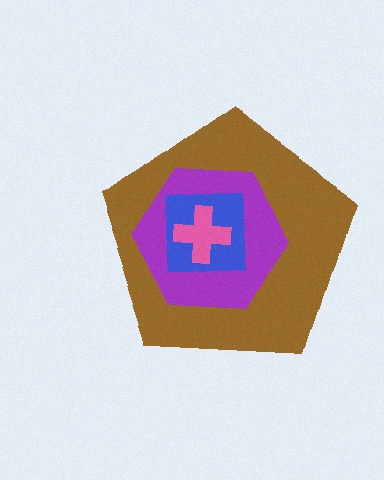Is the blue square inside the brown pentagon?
Yes.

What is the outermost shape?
The brown pentagon.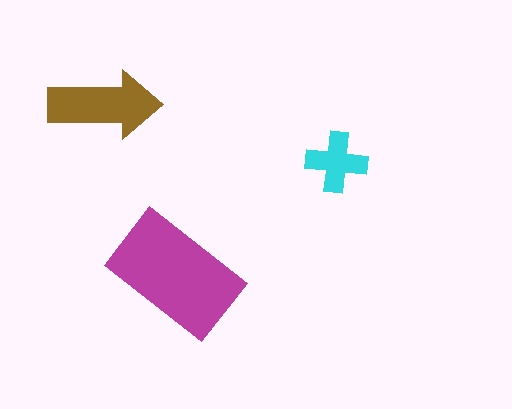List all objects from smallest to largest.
The cyan cross, the brown arrow, the magenta rectangle.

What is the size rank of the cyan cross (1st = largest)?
3rd.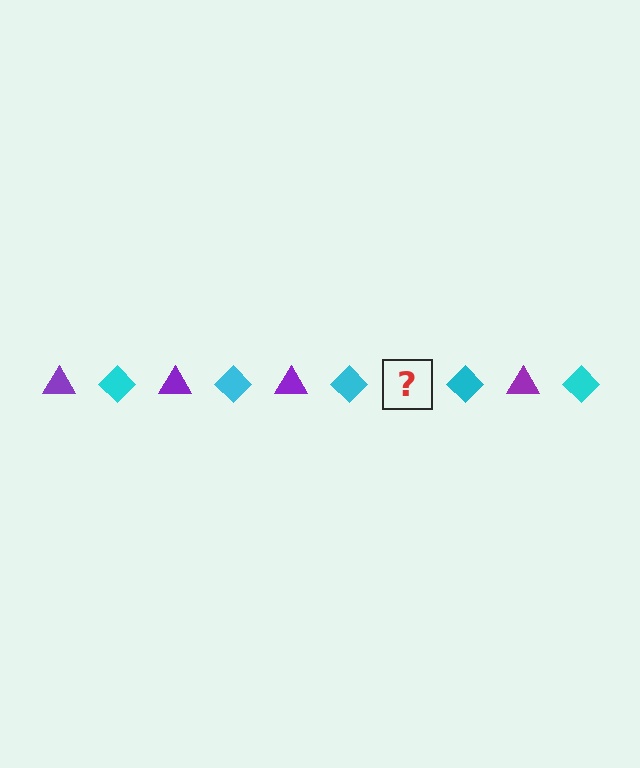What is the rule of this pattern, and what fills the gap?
The rule is that the pattern alternates between purple triangle and cyan diamond. The gap should be filled with a purple triangle.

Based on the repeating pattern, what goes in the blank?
The blank should be a purple triangle.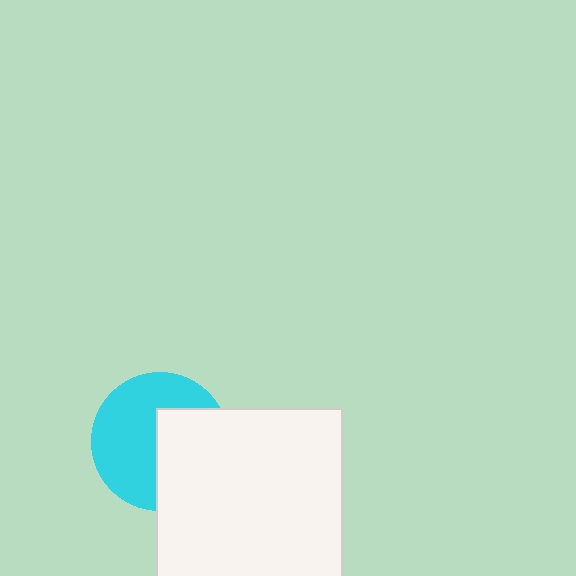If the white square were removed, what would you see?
You would see the complete cyan circle.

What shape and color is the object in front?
The object in front is a white square.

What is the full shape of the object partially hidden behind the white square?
The partially hidden object is a cyan circle.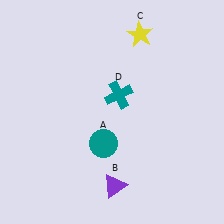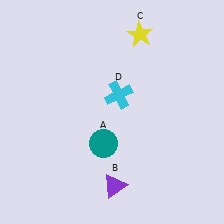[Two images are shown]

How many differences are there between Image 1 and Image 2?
There is 1 difference between the two images.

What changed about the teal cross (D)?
In Image 1, D is teal. In Image 2, it changed to cyan.